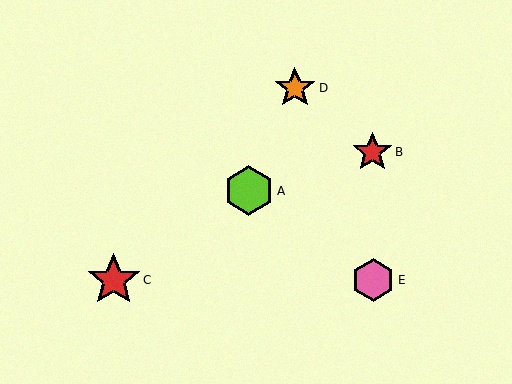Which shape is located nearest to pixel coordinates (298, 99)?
The orange star (labeled D) at (295, 88) is nearest to that location.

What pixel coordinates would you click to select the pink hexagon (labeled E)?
Click at (373, 280) to select the pink hexagon E.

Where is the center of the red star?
The center of the red star is at (372, 152).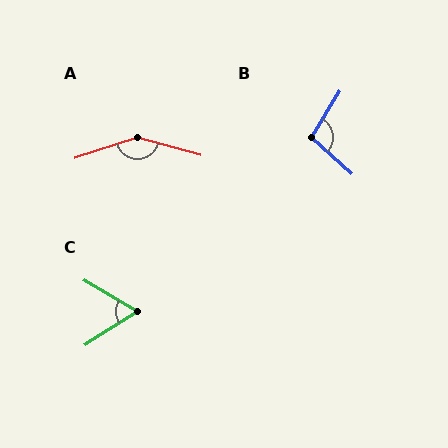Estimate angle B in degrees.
Approximately 100 degrees.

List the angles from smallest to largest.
C (63°), B (100°), A (147°).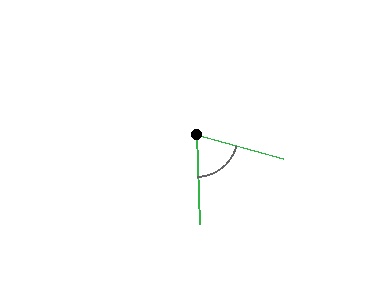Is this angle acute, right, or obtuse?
It is acute.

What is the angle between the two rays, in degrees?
Approximately 72 degrees.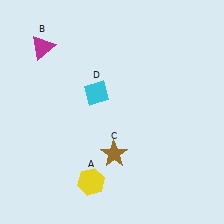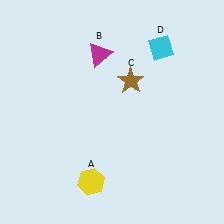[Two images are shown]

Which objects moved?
The objects that moved are: the magenta triangle (B), the brown star (C), the cyan diamond (D).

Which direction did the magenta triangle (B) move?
The magenta triangle (B) moved right.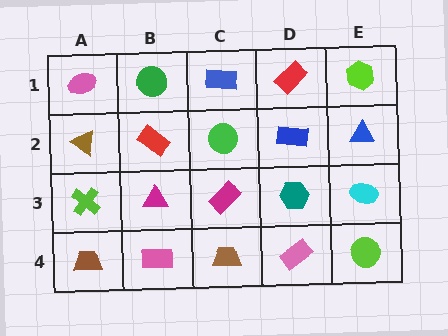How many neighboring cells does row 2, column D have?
4.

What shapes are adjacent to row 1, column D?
A blue rectangle (row 2, column D), a blue rectangle (row 1, column C), a lime hexagon (row 1, column E).